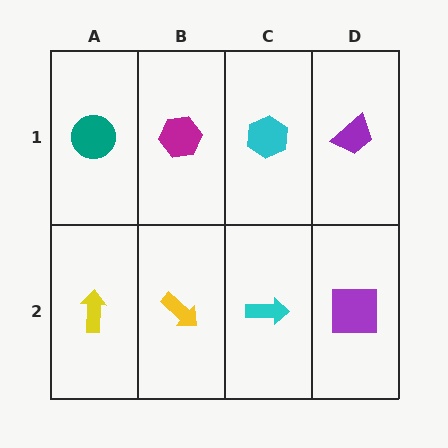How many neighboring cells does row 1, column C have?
3.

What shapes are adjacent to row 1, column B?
A yellow arrow (row 2, column B), a teal circle (row 1, column A), a cyan hexagon (row 1, column C).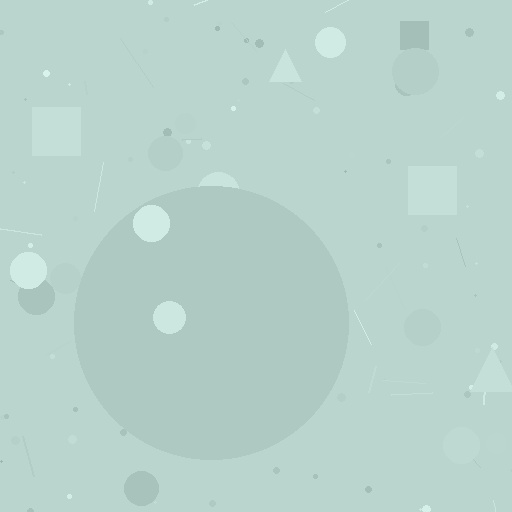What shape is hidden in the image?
A circle is hidden in the image.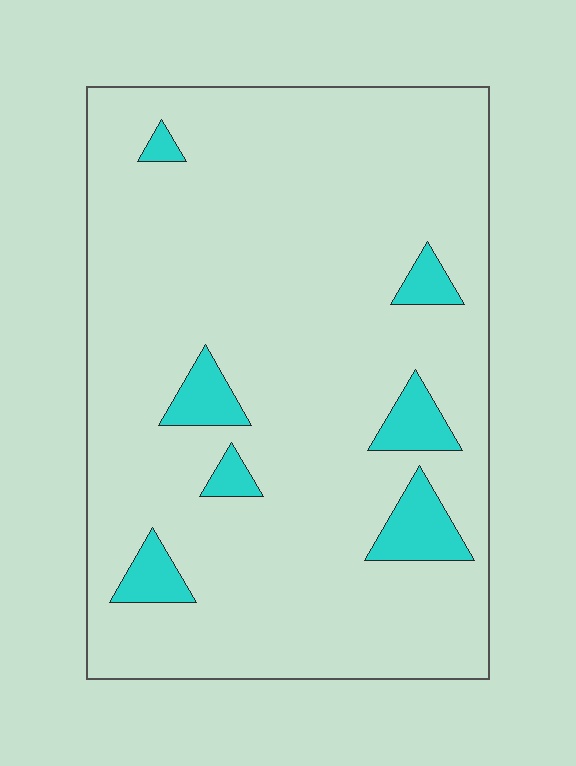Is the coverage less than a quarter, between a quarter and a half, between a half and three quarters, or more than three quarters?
Less than a quarter.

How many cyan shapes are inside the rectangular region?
7.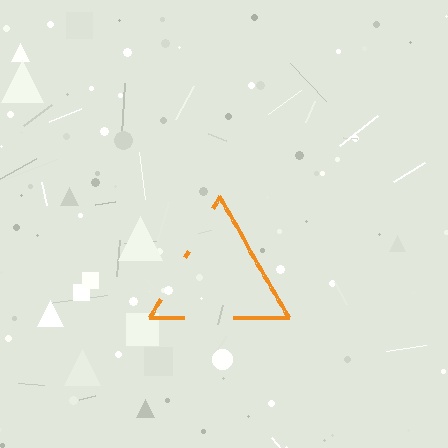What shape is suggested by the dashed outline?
The dashed outline suggests a triangle.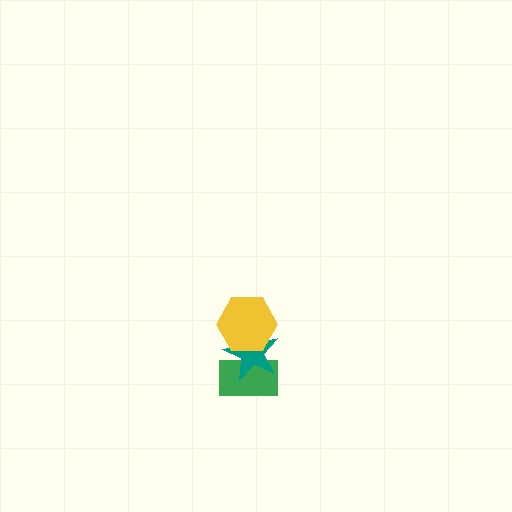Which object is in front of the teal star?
The yellow hexagon is in front of the teal star.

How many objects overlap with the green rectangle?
1 object overlaps with the green rectangle.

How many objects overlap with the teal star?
2 objects overlap with the teal star.